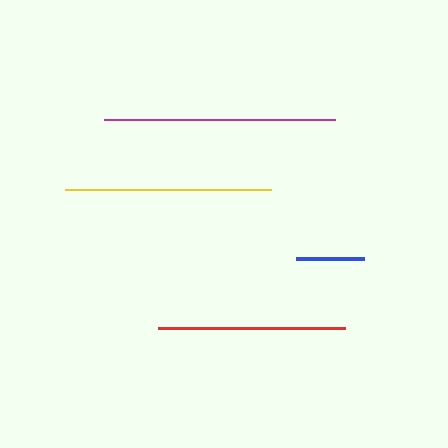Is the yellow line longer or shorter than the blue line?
The yellow line is longer than the blue line.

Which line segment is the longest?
The magenta line is the longest at approximately 231 pixels.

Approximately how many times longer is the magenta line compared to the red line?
The magenta line is approximately 1.2 times the length of the red line.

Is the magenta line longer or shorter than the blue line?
The magenta line is longer than the blue line.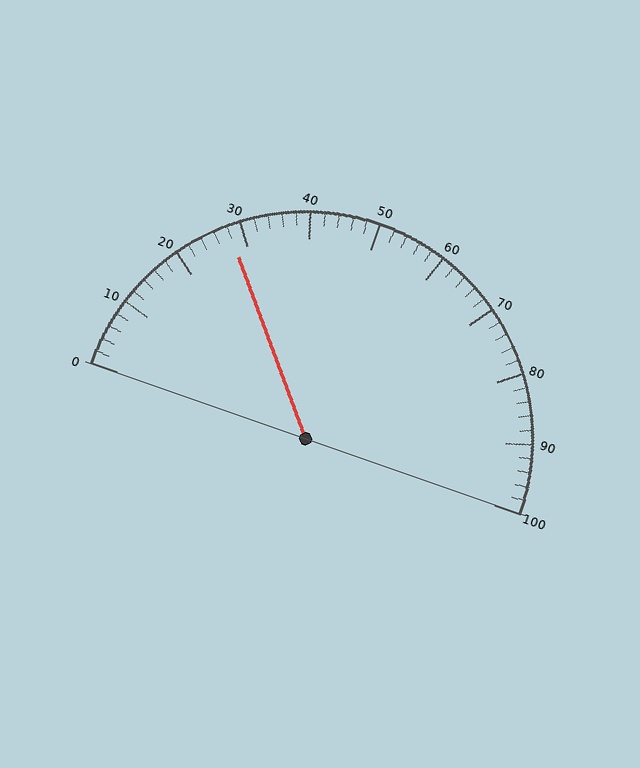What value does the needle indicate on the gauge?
The needle indicates approximately 28.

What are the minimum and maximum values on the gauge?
The gauge ranges from 0 to 100.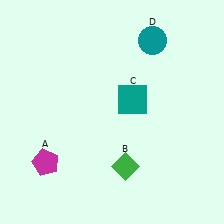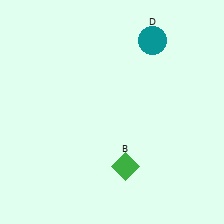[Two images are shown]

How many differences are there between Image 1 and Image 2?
There are 2 differences between the two images.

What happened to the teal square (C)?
The teal square (C) was removed in Image 2. It was in the top-right area of Image 1.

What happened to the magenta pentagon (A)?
The magenta pentagon (A) was removed in Image 2. It was in the bottom-left area of Image 1.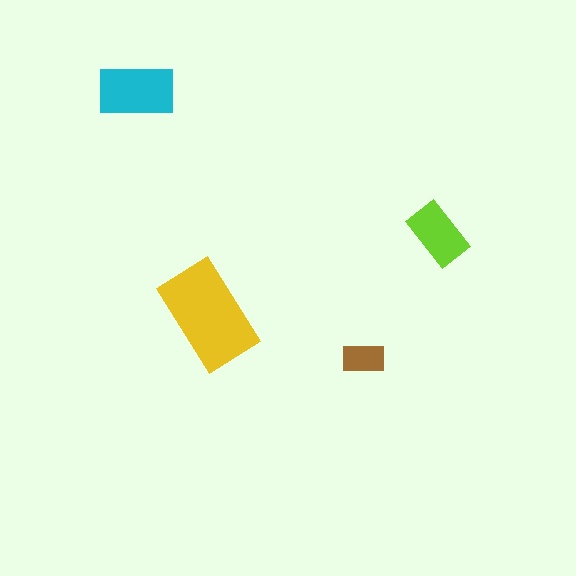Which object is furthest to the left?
The cyan rectangle is leftmost.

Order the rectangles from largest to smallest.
the yellow one, the cyan one, the lime one, the brown one.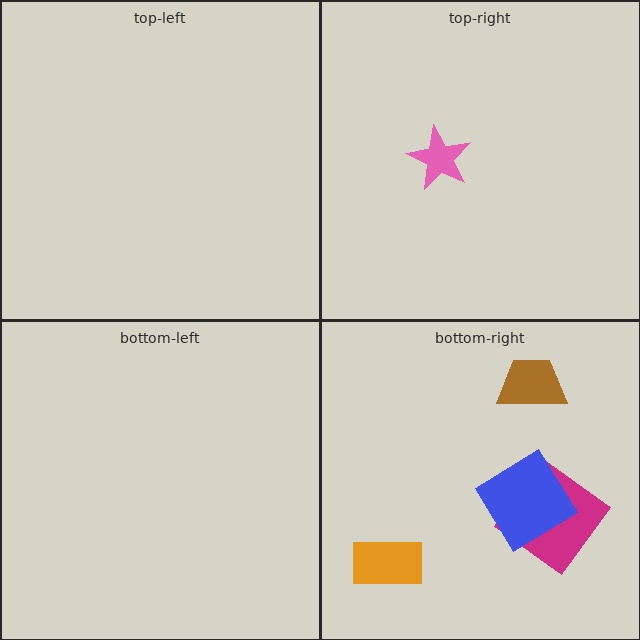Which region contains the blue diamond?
The bottom-right region.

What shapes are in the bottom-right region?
The magenta diamond, the orange rectangle, the brown trapezoid, the blue diamond.